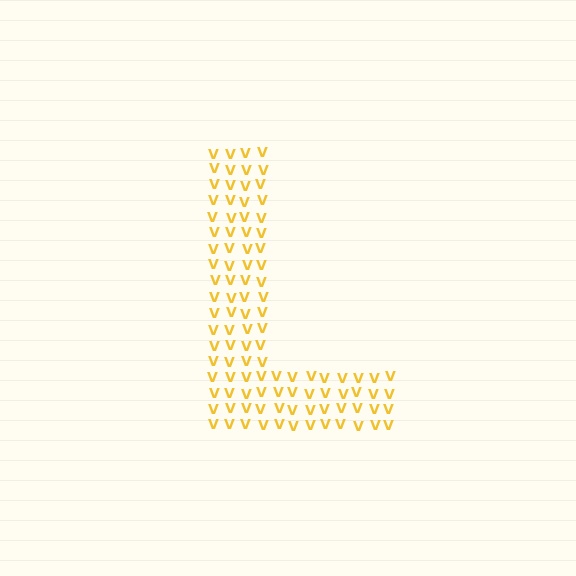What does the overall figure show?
The overall figure shows the letter L.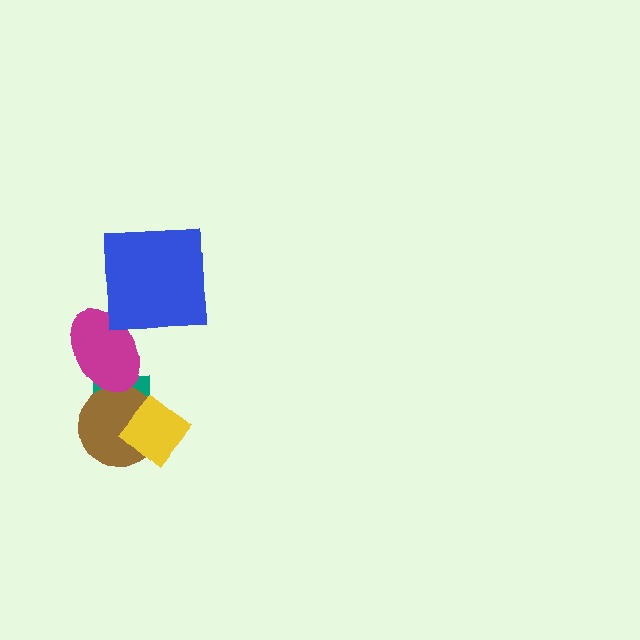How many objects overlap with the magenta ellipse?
2 objects overlap with the magenta ellipse.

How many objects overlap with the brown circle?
3 objects overlap with the brown circle.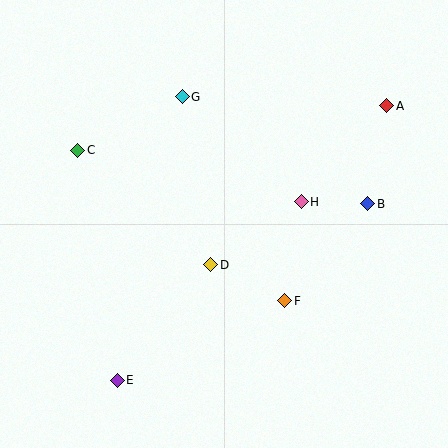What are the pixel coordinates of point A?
Point A is at (387, 106).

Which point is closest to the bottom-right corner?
Point F is closest to the bottom-right corner.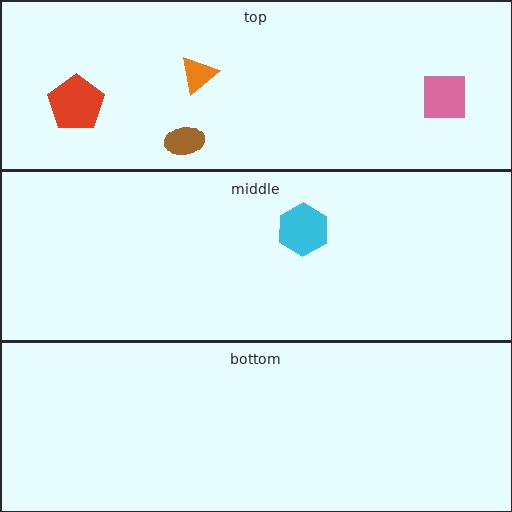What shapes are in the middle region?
The cyan hexagon.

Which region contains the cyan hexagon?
The middle region.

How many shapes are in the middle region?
1.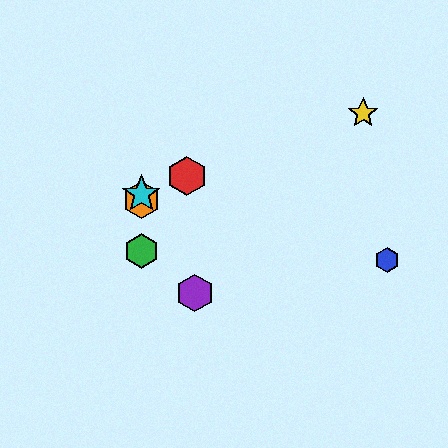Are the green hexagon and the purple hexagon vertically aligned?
No, the green hexagon is at x≈141 and the purple hexagon is at x≈195.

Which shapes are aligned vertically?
The green hexagon, the orange hexagon, the cyan star are aligned vertically.